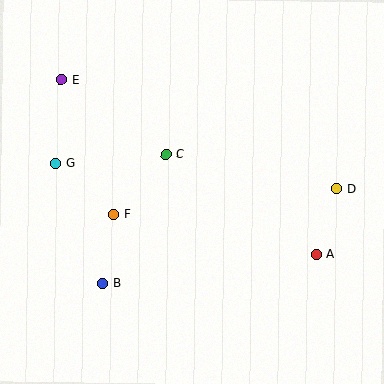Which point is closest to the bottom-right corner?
Point A is closest to the bottom-right corner.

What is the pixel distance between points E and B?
The distance between E and B is 207 pixels.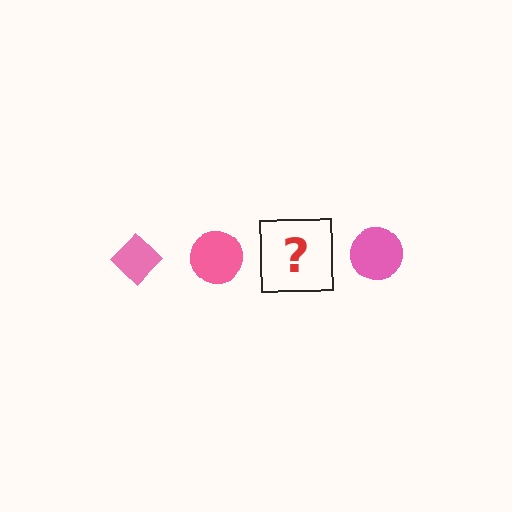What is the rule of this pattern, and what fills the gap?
The rule is that the pattern cycles through diamond, circle shapes in pink. The gap should be filled with a pink diamond.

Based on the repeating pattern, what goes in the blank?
The blank should be a pink diamond.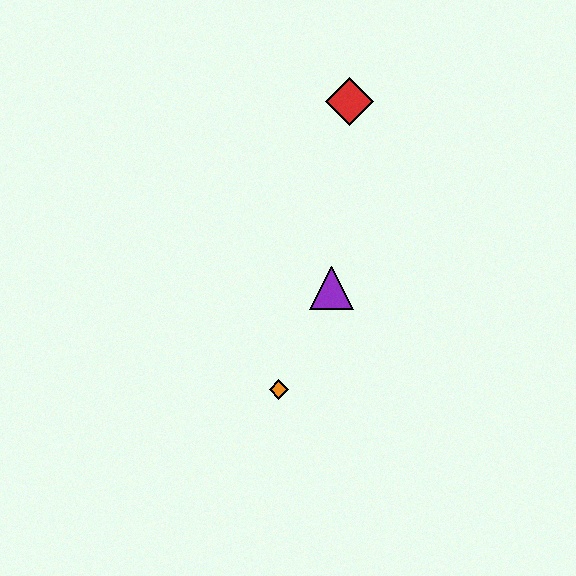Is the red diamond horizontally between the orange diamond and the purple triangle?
No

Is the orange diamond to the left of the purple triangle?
Yes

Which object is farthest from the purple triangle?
The red diamond is farthest from the purple triangle.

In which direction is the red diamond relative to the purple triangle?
The red diamond is above the purple triangle.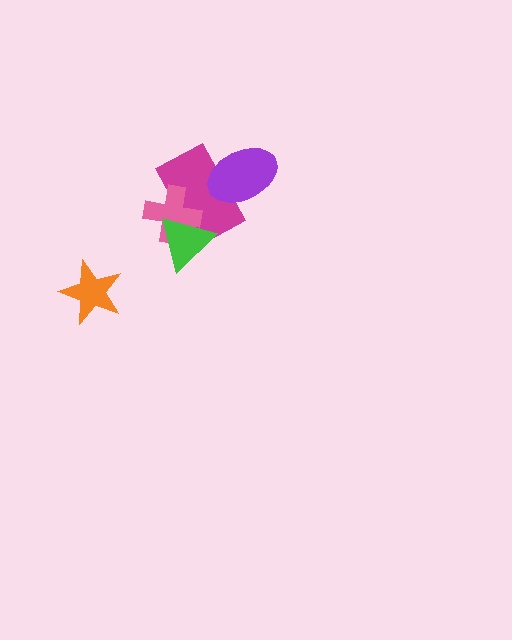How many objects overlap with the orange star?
0 objects overlap with the orange star.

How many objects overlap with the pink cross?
2 objects overlap with the pink cross.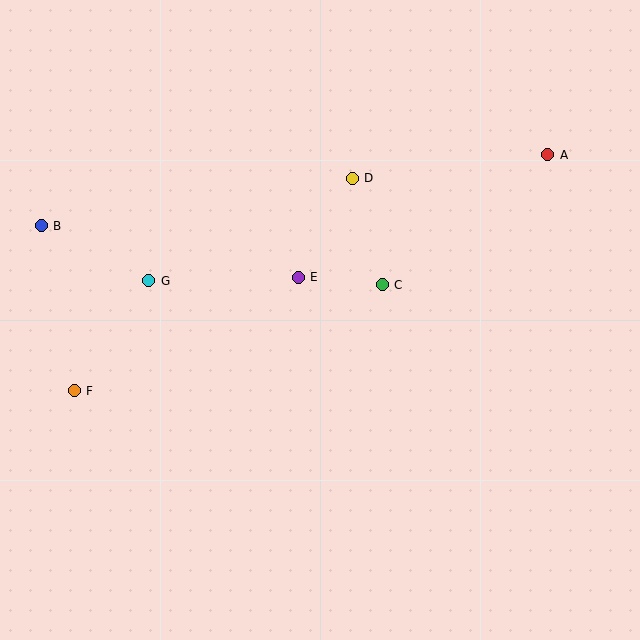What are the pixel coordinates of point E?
Point E is at (298, 277).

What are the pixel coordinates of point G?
Point G is at (149, 281).